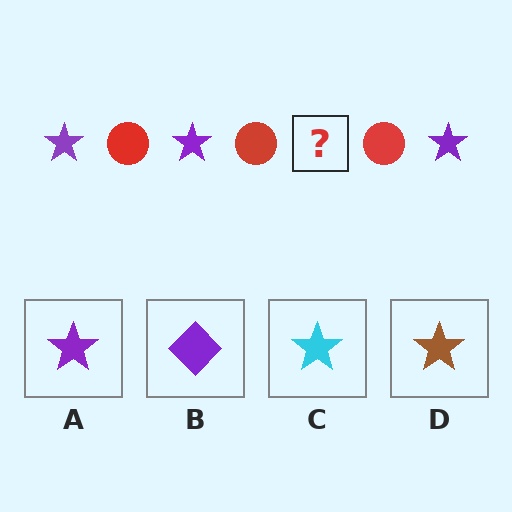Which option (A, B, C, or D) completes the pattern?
A.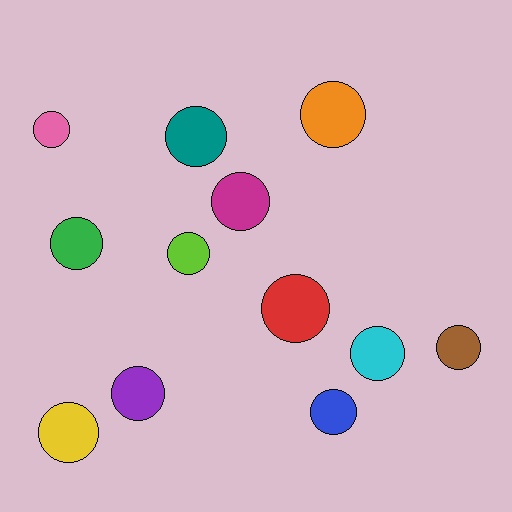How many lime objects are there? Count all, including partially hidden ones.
There is 1 lime object.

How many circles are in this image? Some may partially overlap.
There are 12 circles.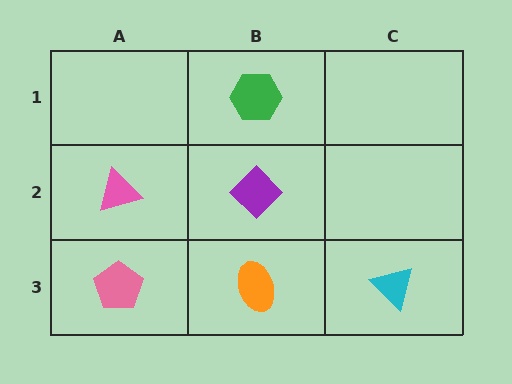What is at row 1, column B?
A green hexagon.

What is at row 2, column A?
A pink triangle.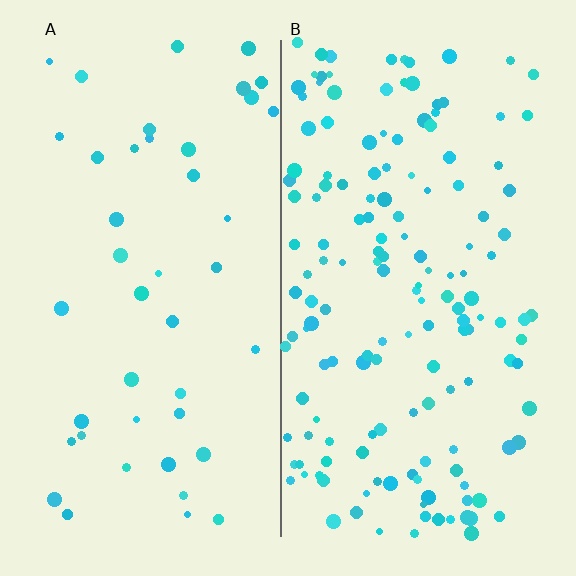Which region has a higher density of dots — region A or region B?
B (the right).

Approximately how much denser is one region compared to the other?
Approximately 3.6× — region B over region A.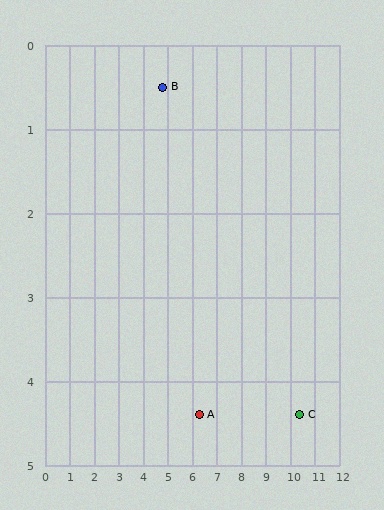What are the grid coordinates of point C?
Point C is at approximately (10.4, 4.4).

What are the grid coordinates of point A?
Point A is at approximately (6.3, 4.4).